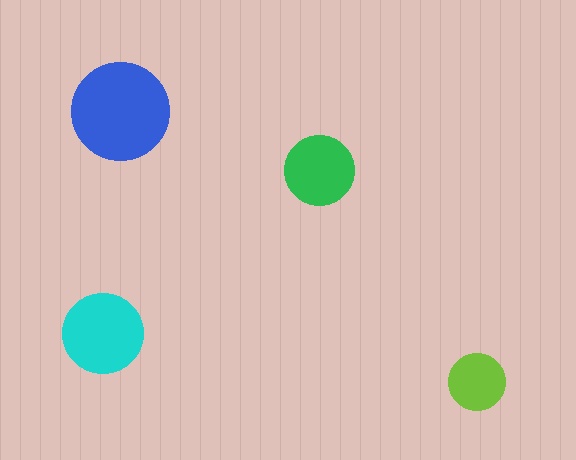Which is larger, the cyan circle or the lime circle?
The cyan one.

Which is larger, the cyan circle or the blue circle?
The blue one.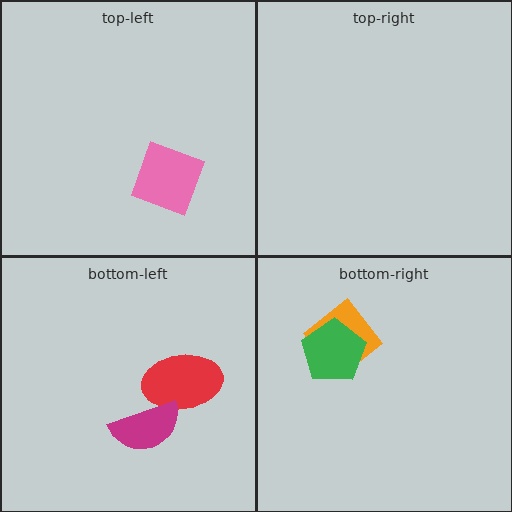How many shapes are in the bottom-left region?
2.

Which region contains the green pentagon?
The bottom-right region.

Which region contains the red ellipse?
The bottom-left region.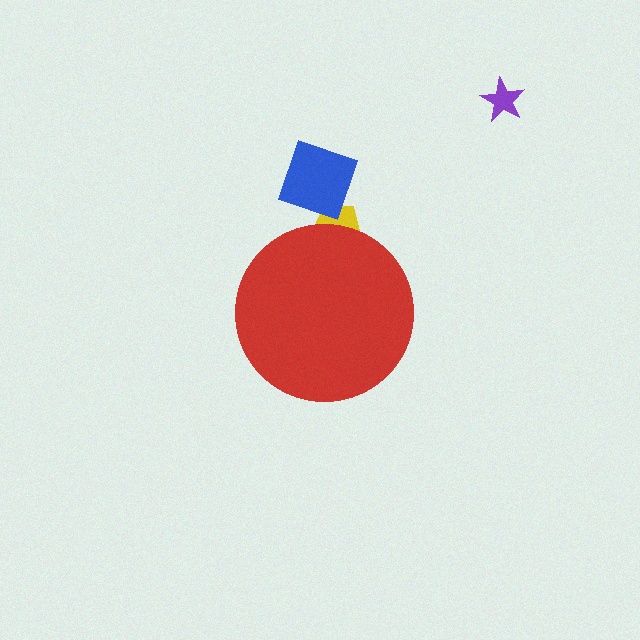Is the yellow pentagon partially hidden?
Yes, the yellow pentagon is partially hidden behind the red circle.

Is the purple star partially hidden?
No, the purple star is fully visible.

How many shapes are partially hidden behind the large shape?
1 shape is partially hidden.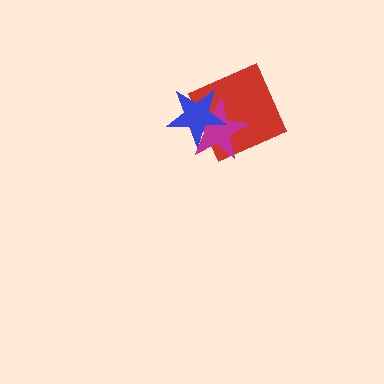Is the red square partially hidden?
Yes, it is partially covered by another shape.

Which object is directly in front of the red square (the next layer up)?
The magenta star is directly in front of the red square.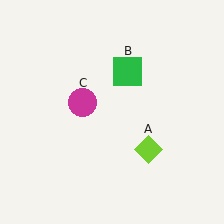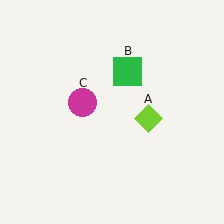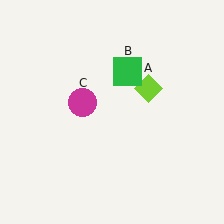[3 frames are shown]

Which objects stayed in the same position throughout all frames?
Green square (object B) and magenta circle (object C) remained stationary.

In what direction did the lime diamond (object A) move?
The lime diamond (object A) moved up.